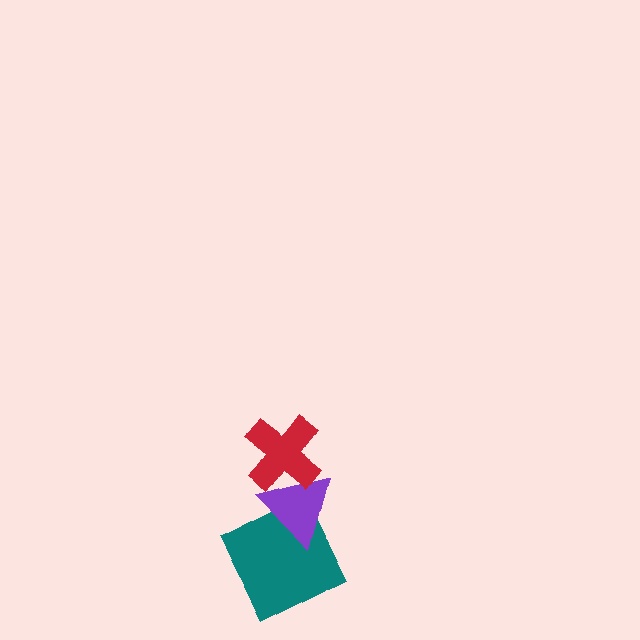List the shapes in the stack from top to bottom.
From top to bottom: the red cross, the purple triangle, the teal square.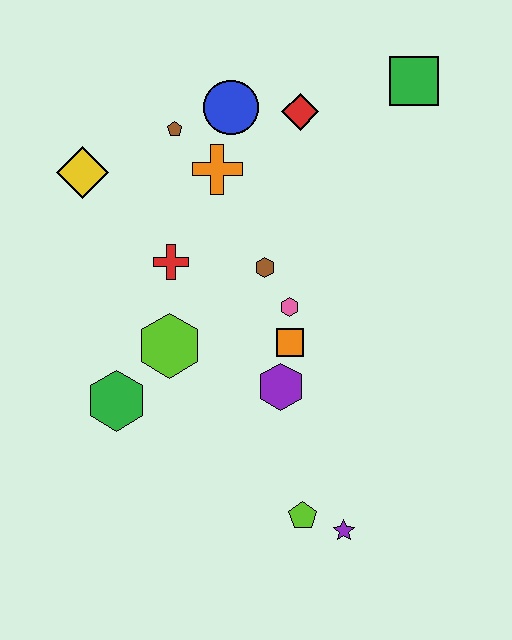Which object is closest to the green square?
The red diamond is closest to the green square.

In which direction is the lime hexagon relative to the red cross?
The lime hexagon is below the red cross.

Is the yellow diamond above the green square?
No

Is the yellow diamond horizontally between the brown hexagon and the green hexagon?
No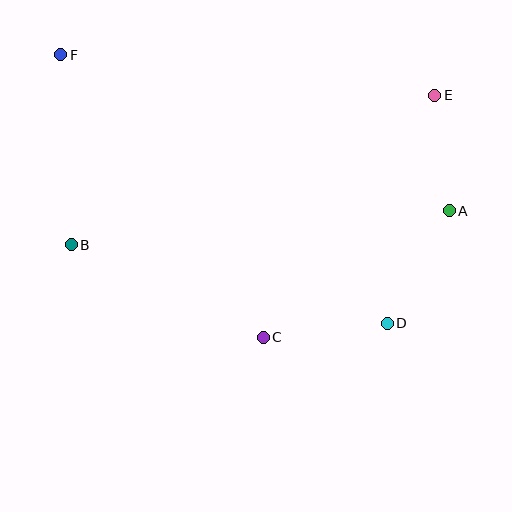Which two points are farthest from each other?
Points D and F are farthest from each other.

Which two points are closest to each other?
Points A and E are closest to each other.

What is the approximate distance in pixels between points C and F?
The distance between C and F is approximately 347 pixels.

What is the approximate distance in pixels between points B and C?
The distance between B and C is approximately 213 pixels.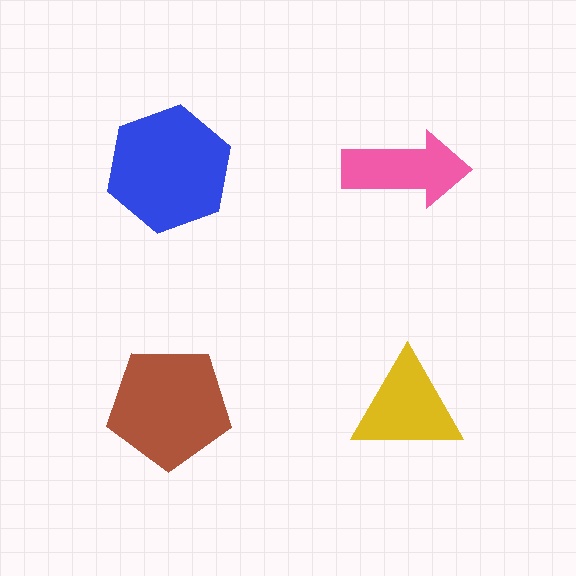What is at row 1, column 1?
A blue hexagon.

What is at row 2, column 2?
A yellow triangle.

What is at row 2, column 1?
A brown pentagon.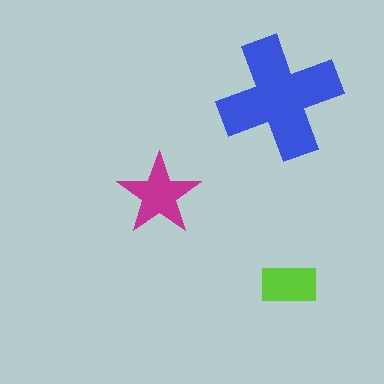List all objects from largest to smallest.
The blue cross, the magenta star, the lime rectangle.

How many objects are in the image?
There are 3 objects in the image.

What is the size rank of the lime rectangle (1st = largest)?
3rd.